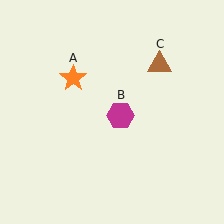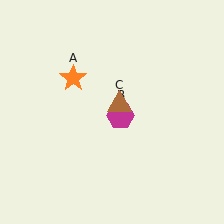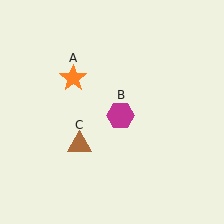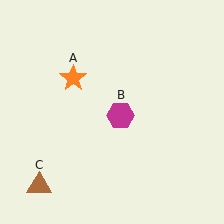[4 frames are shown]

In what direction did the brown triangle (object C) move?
The brown triangle (object C) moved down and to the left.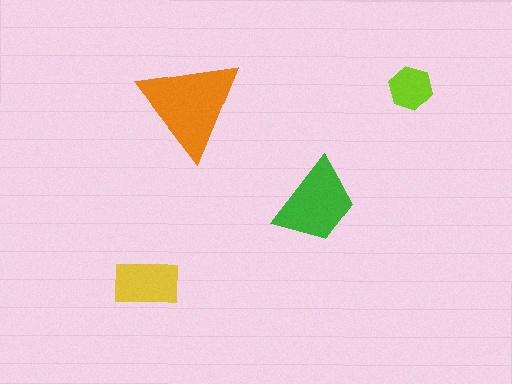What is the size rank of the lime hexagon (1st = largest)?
4th.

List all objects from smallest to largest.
The lime hexagon, the yellow rectangle, the green trapezoid, the orange triangle.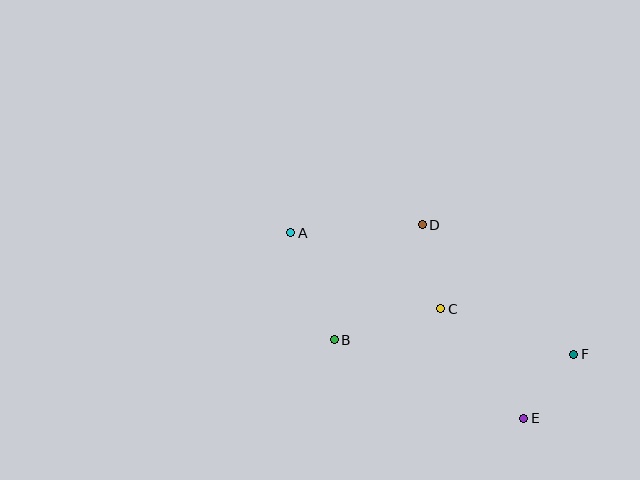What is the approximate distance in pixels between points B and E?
The distance between B and E is approximately 205 pixels.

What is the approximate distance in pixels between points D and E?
The distance between D and E is approximately 218 pixels.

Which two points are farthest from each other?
Points A and F are farthest from each other.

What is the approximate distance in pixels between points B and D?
The distance between B and D is approximately 145 pixels.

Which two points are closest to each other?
Points E and F are closest to each other.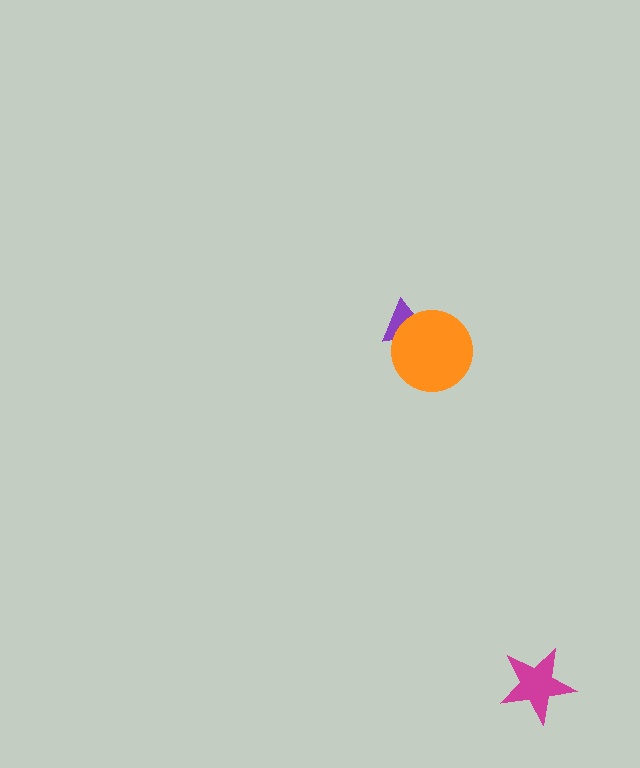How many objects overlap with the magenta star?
0 objects overlap with the magenta star.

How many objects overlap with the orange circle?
1 object overlaps with the orange circle.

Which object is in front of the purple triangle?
The orange circle is in front of the purple triangle.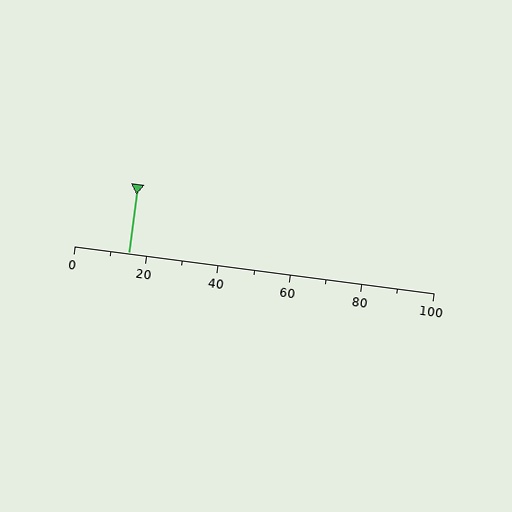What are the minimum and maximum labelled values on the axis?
The axis runs from 0 to 100.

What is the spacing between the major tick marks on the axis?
The major ticks are spaced 20 apart.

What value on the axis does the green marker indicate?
The marker indicates approximately 15.